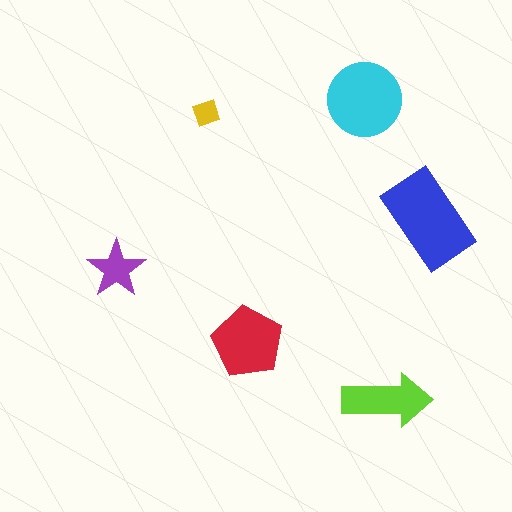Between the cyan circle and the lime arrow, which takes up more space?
The cyan circle.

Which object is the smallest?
The yellow diamond.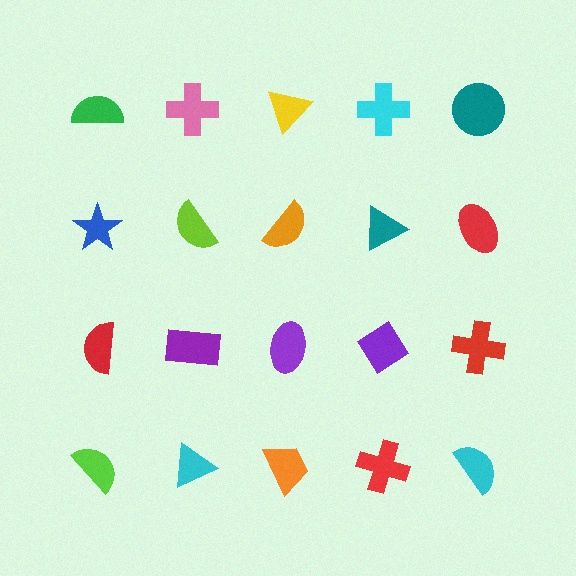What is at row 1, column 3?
A yellow triangle.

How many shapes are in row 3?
5 shapes.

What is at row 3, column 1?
A red semicircle.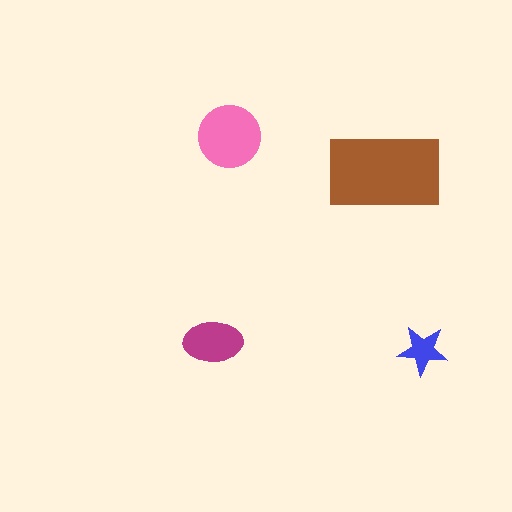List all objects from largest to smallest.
The brown rectangle, the pink circle, the magenta ellipse, the blue star.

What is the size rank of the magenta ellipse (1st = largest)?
3rd.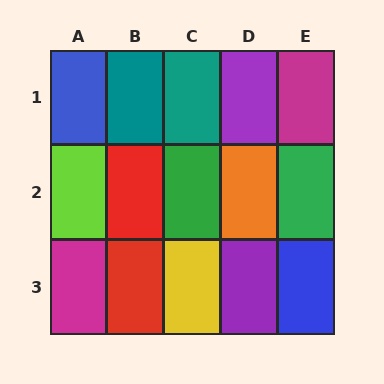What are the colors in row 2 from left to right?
Lime, red, green, orange, green.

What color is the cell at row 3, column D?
Purple.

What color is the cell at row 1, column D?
Purple.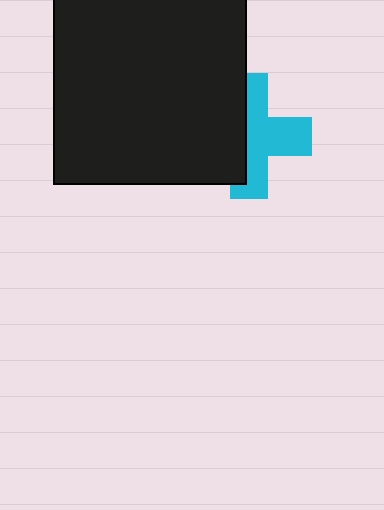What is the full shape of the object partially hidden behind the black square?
The partially hidden object is a cyan cross.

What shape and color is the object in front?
The object in front is a black square.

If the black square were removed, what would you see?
You would see the complete cyan cross.